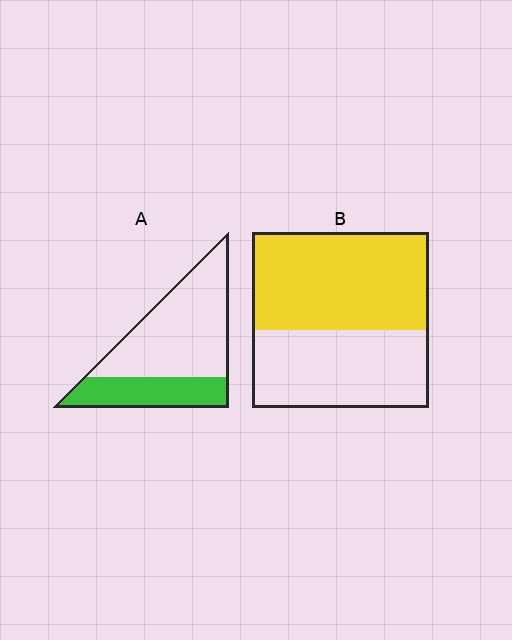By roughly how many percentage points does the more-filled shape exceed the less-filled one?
By roughly 25 percentage points (B over A).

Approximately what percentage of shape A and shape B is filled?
A is approximately 30% and B is approximately 55%.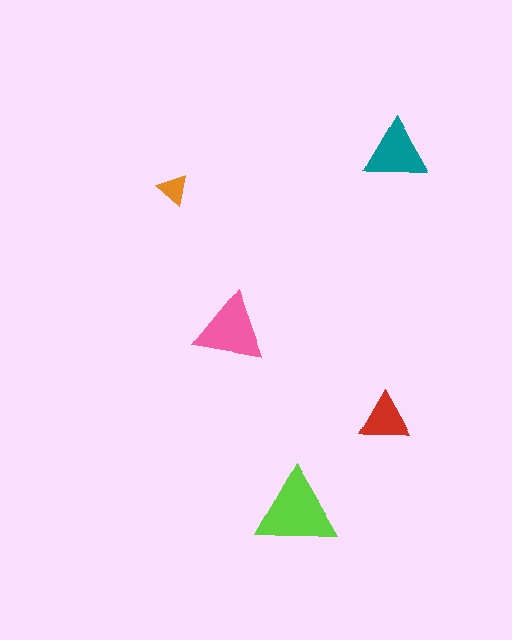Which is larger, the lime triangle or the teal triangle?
The lime one.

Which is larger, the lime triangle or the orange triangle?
The lime one.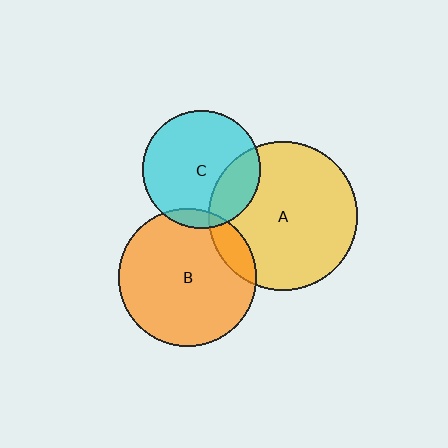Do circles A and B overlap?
Yes.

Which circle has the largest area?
Circle A (yellow).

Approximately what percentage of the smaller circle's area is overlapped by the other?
Approximately 10%.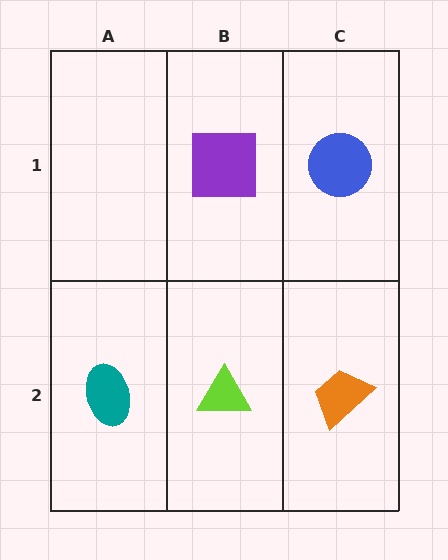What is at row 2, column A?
A teal ellipse.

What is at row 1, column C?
A blue circle.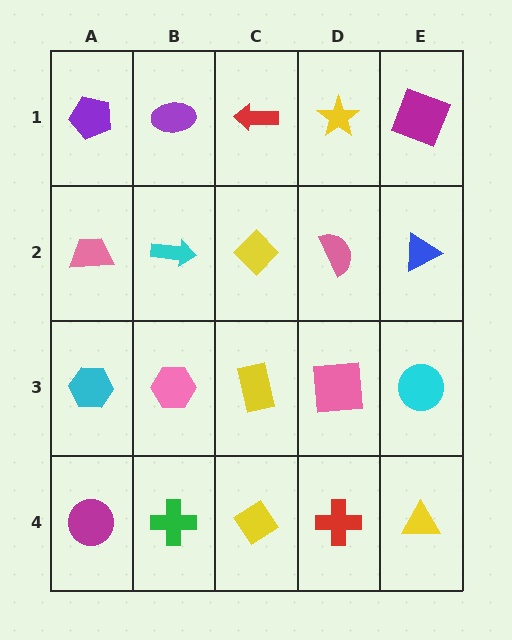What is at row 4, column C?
A yellow diamond.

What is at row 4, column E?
A yellow triangle.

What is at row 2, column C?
A yellow diamond.